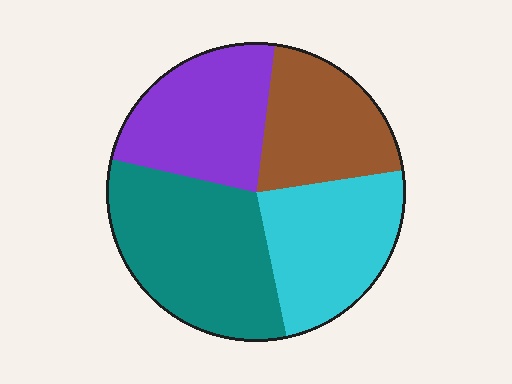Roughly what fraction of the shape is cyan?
Cyan takes up less than a quarter of the shape.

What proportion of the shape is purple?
Purple covers 24% of the shape.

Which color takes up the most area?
Teal, at roughly 30%.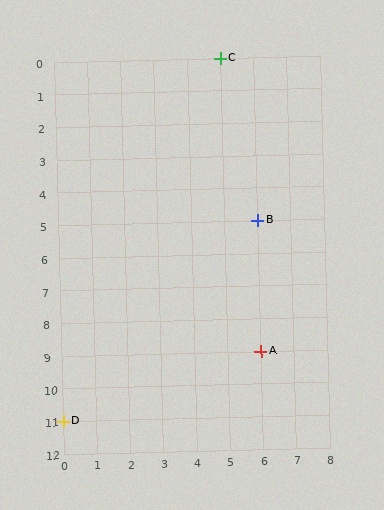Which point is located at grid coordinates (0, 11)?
Point D is at (0, 11).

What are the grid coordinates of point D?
Point D is at grid coordinates (0, 11).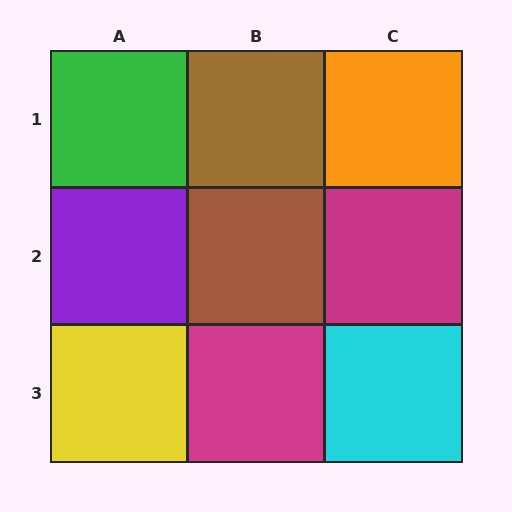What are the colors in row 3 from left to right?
Yellow, magenta, cyan.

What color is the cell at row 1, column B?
Brown.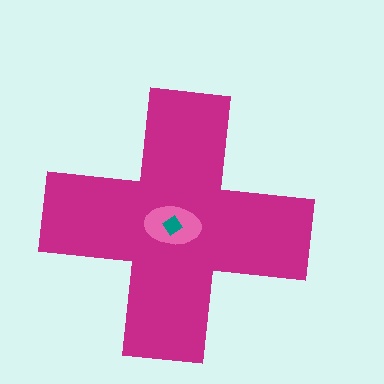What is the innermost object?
The teal diamond.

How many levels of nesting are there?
3.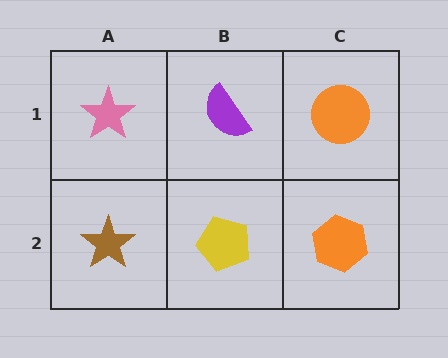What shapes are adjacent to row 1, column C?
An orange hexagon (row 2, column C), a purple semicircle (row 1, column B).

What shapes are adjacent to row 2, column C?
An orange circle (row 1, column C), a yellow pentagon (row 2, column B).